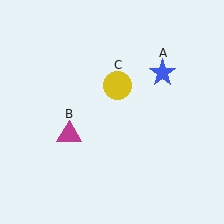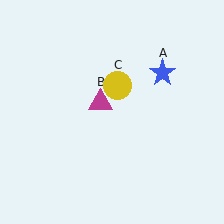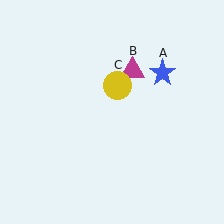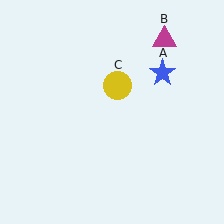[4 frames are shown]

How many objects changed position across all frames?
1 object changed position: magenta triangle (object B).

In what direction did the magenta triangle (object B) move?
The magenta triangle (object B) moved up and to the right.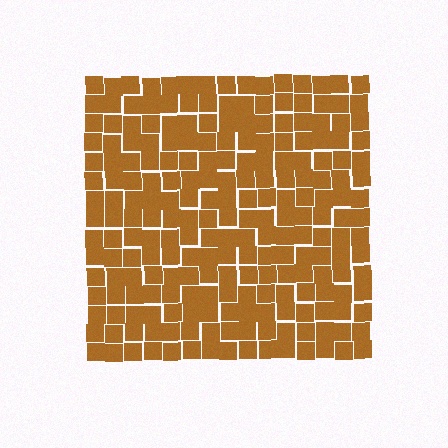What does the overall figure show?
The overall figure shows a square.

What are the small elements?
The small elements are squares.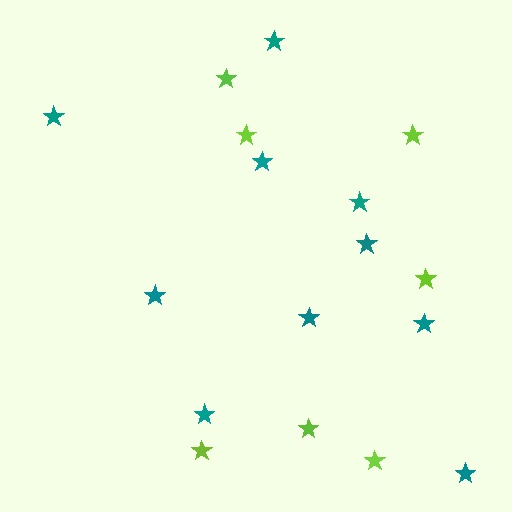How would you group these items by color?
There are 2 groups: one group of teal stars (10) and one group of lime stars (7).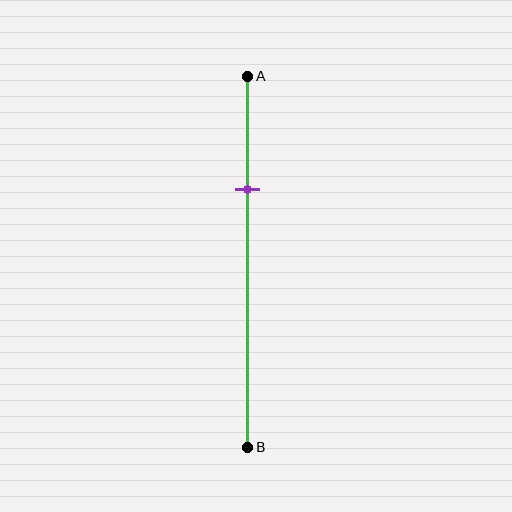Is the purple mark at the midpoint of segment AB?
No, the mark is at about 30% from A, not at the 50% midpoint.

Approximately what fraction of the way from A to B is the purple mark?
The purple mark is approximately 30% of the way from A to B.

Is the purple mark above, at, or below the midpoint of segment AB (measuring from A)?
The purple mark is above the midpoint of segment AB.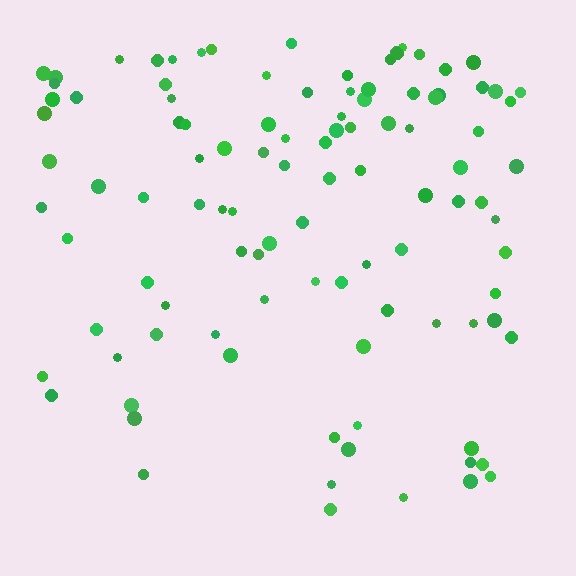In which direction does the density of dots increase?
From bottom to top, with the top side densest.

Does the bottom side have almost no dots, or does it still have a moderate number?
Still a moderate number, just noticeably fewer than the top.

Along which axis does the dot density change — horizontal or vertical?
Vertical.